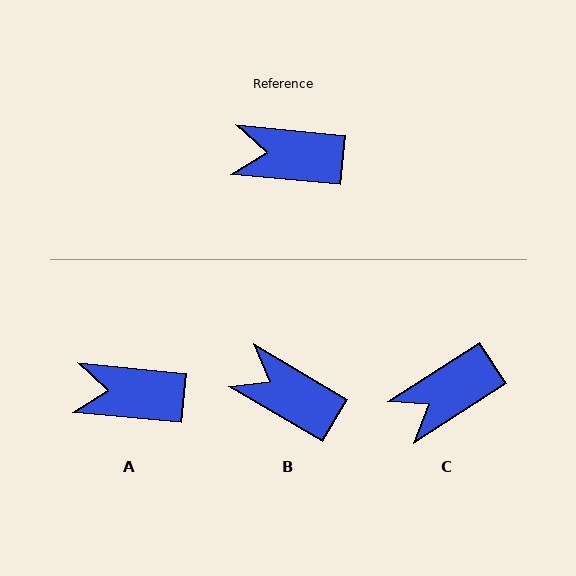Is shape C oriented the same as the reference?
No, it is off by about 38 degrees.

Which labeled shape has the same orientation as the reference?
A.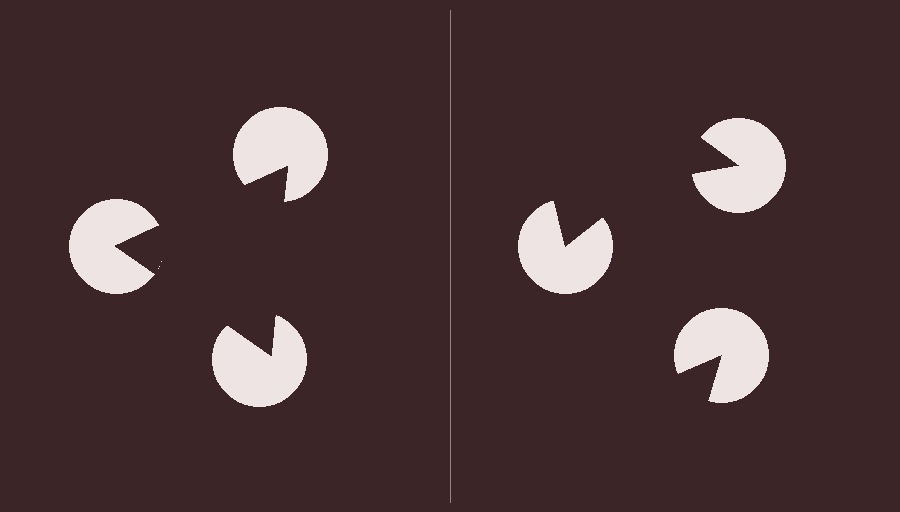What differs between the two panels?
The pac-man discs are positioned identically on both sides; only the wedge orientations differ. On the left they align to a triangle; on the right they are misaligned.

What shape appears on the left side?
An illusory triangle.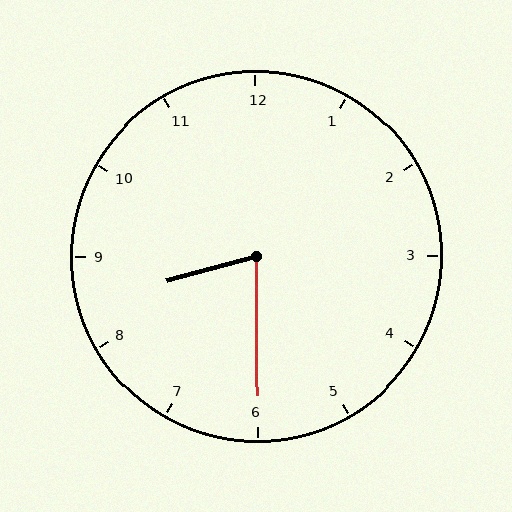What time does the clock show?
8:30.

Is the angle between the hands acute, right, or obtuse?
It is acute.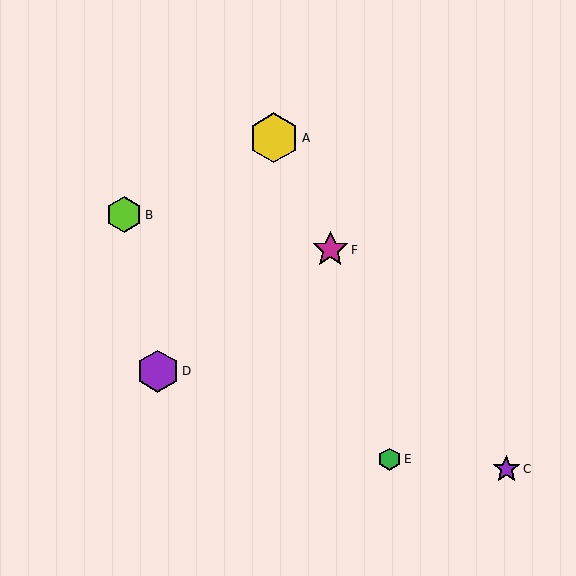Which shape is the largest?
The yellow hexagon (labeled A) is the largest.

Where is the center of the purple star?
The center of the purple star is at (506, 469).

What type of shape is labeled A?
Shape A is a yellow hexagon.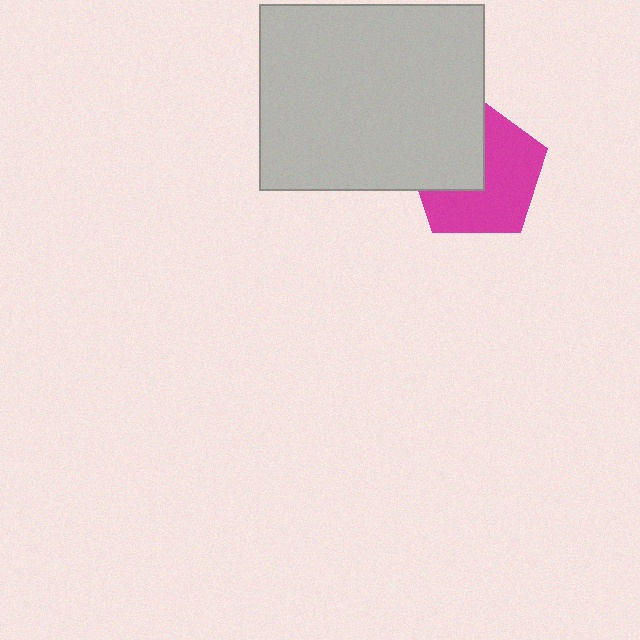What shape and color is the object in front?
The object in front is a light gray rectangle.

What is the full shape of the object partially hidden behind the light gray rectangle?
The partially hidden object is a magenta pentagon.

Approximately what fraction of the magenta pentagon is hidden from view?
Roughly 41% of the magenta pentagon is hidden behind the light gray rectangle.